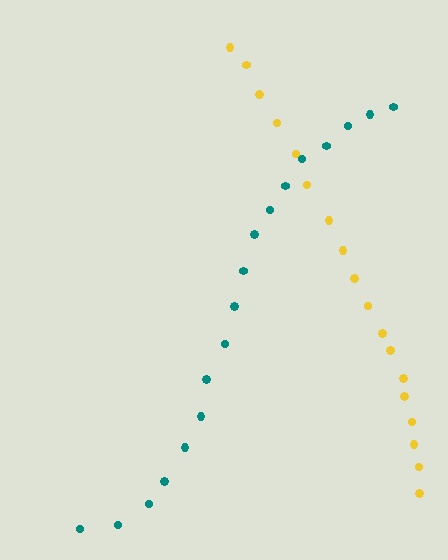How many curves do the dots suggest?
There are 2 distinct paths.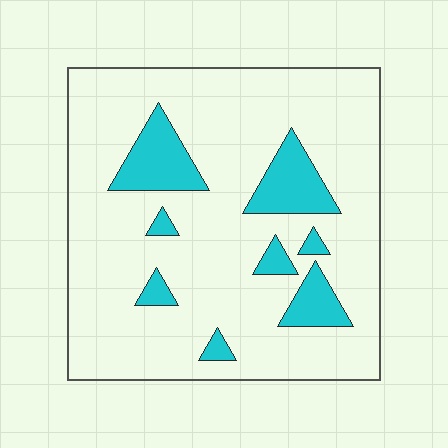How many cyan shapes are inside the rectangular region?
8.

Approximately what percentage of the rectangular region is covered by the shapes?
Approximately 15%.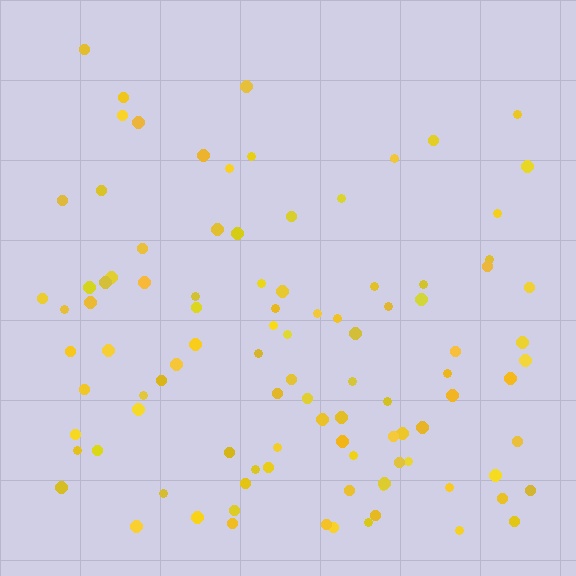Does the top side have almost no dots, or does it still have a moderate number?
Still a moderate number, just noticeably fewer than the bottom.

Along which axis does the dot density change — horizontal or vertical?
Vertical.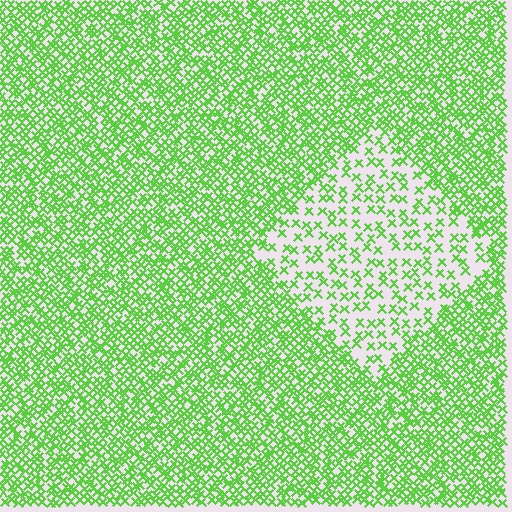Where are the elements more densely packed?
The elements are more densely packed outside the diamond boundary.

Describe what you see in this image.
The image contains small lime elements arranged at two different densities. A diamond-shaped region is visible where the elements are less densely packed than the surrounding area.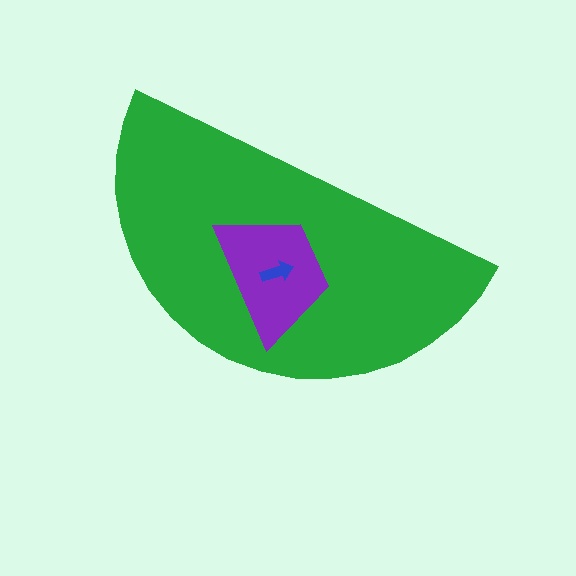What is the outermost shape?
The green semicircle.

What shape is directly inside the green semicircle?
The purple trapezoid.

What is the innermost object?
The blue arrow.